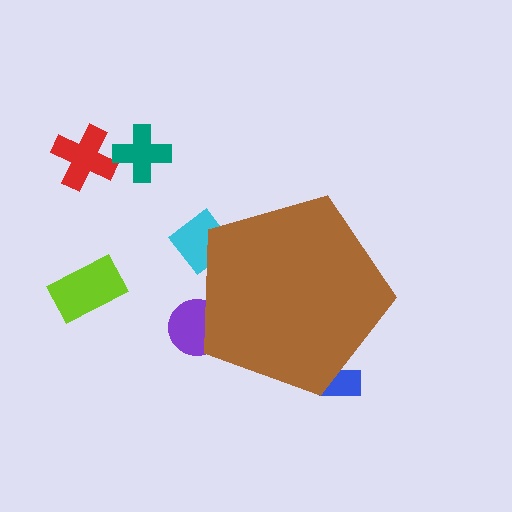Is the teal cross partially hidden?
No, the teal cross is fully visible.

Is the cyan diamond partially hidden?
Yes, the cyan diamond is partially hidden behind the brown pentagon.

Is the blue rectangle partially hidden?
Yes, the blue rectangle is partially hidden behind the brown pentagon.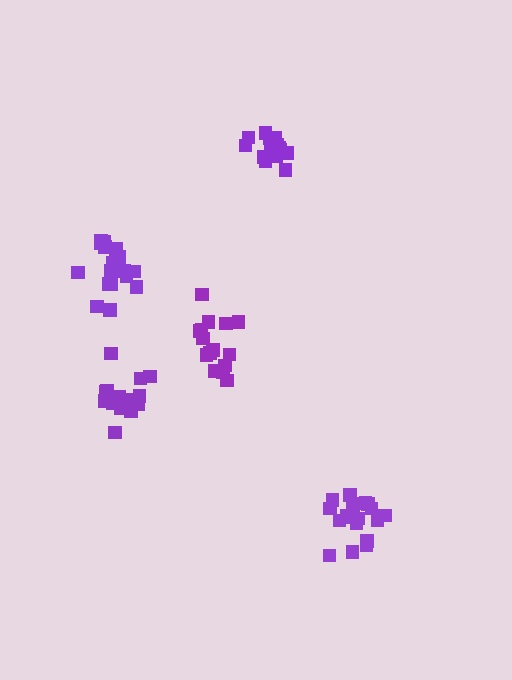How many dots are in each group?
Group 1: 15 dots, Group 2: 17 dots, Group 3: 15 dots, Group 4: 16 dots, Group 5: 19 dots (82 total).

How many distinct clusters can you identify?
There are 5 distinct clusters.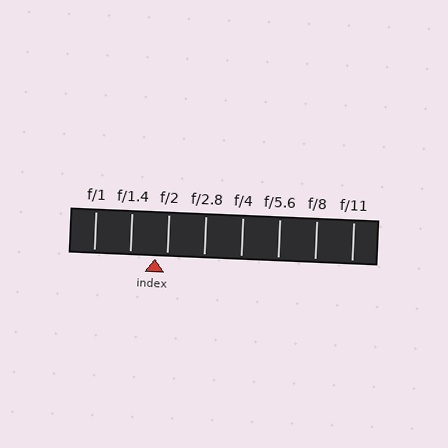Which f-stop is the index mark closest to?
The index mark is closest to f/2.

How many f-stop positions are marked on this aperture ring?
There are 8 f-stop positions marked.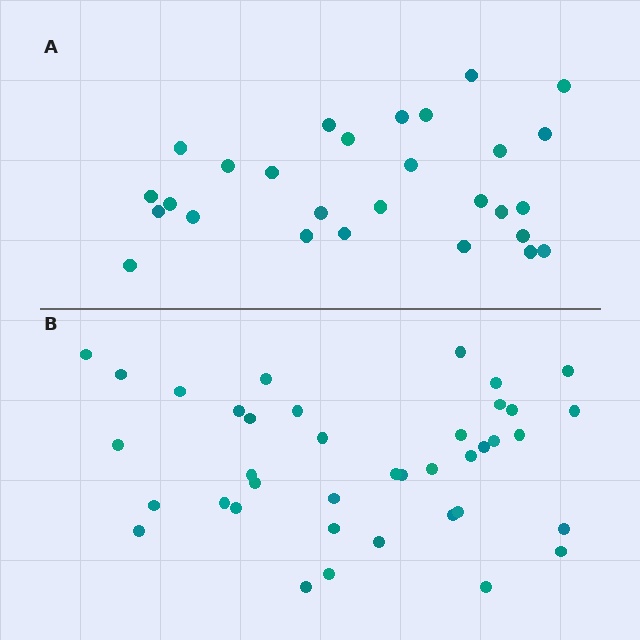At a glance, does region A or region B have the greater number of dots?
Region B (the bottom region) has more dots.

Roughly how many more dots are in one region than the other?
Region B has roughly 12 or so more dots than region A.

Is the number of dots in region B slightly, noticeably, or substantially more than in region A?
Region B has noticeably more, but not dramatically so. The ratio is roughly 1.4 to 1.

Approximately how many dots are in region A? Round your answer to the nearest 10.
About 30 dots. (The exact count is 28, which rounds to 30.)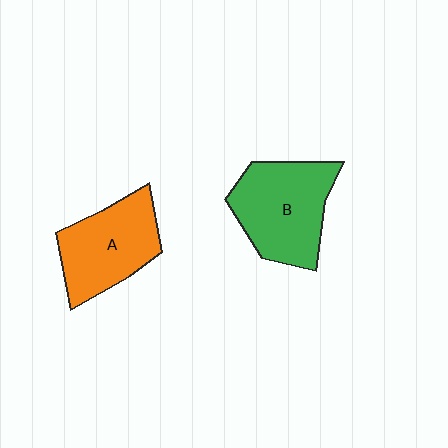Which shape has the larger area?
Shape B (green).